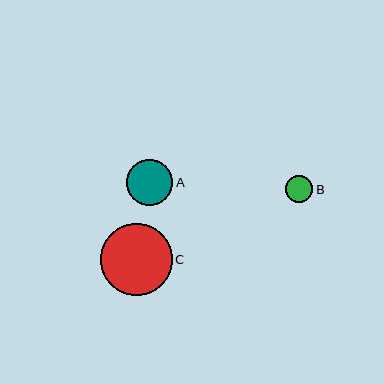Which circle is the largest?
Circle C is the largest with a size of approximately 72 pixels.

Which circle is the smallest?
Circle B is the smallest with a size of approximately 27 pixels.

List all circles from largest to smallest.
From largest to smallest: C, A, B.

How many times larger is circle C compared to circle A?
Circle C is approximately 1.6 times the size of circle A.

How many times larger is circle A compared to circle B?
Circle A is approximately 1.7 times the size of circle B.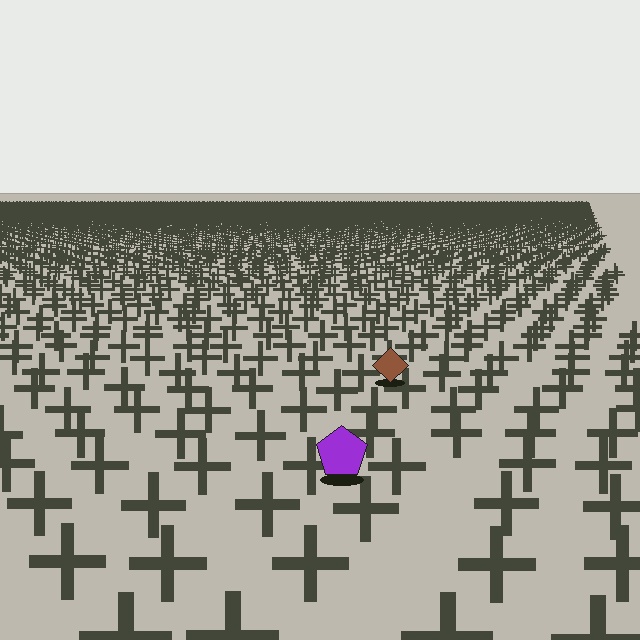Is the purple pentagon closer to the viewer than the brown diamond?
Yes. The purple pentagon is closer — you can tell from the texture gradient: the ground texture is coarser near it.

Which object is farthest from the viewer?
The brown diamond is farthest from the viewer. It appears smaller and the ground texture around it is denser.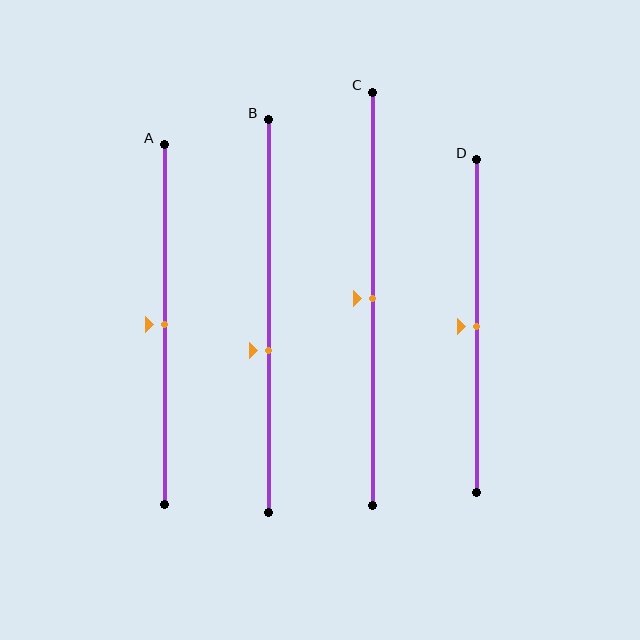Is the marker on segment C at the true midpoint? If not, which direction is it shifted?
Yes, the marker on segment C is at the true midpoint.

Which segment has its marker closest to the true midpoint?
Segment A has its marker closest to the true midpoint.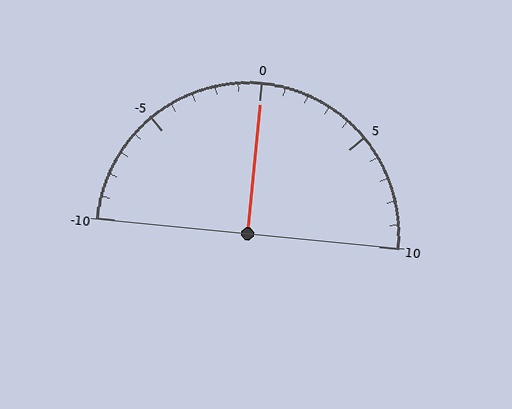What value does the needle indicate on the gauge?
The needle indicates approximately 0.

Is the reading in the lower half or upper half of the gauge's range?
The reading is in the upper half of the range (-10 to 10).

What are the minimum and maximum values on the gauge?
The gauge ranges from -10 to 10.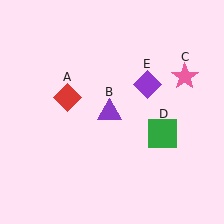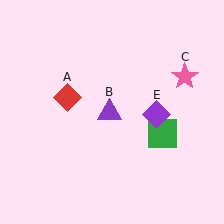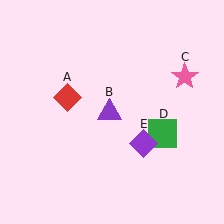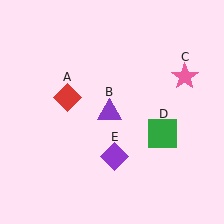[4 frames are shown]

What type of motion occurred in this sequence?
The purple diamond (object E) rotated clockwise around the center of the scene.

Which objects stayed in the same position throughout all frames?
Red diamond (object A) and purple triangle (object B) and pink star (object C) and green square (object D) remained stationary.